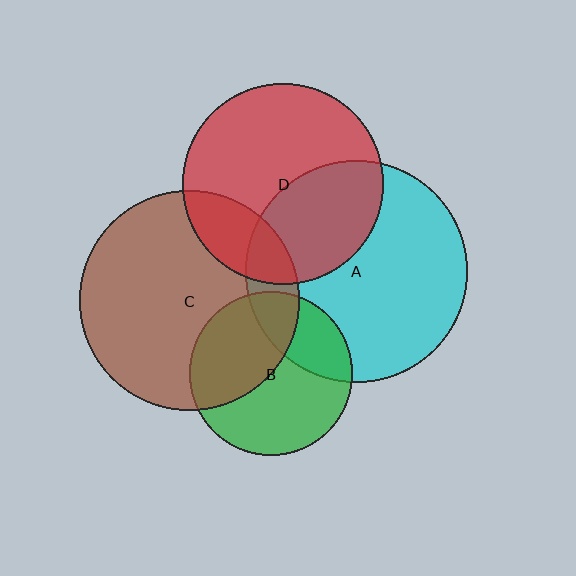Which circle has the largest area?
Circle A (cyan).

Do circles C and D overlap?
Yes.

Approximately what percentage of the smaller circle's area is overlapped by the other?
Approximately 20%.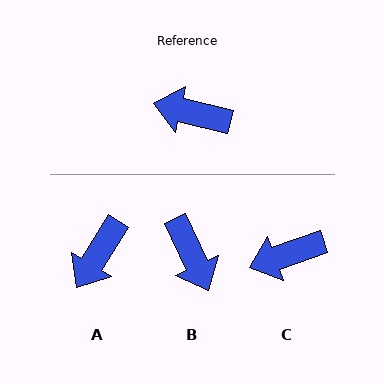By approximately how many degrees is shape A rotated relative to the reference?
Approximately 71 degrees counter-clockwise.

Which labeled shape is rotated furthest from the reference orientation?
B, about 128 degrees away.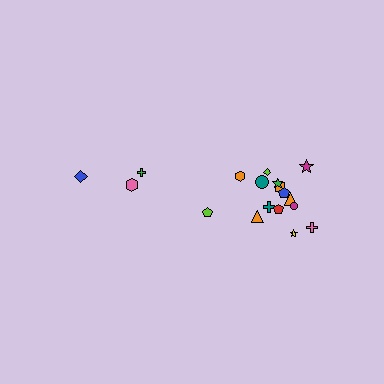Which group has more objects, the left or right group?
The right group.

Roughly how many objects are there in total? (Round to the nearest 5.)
Roughly 20 objects in total.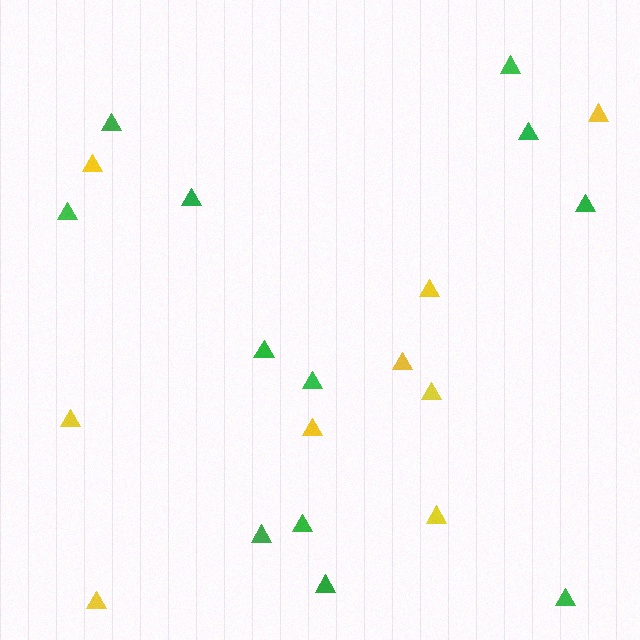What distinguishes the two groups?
There are 2 groups: one group of yellow triangles (9) and one group of green triangles (12).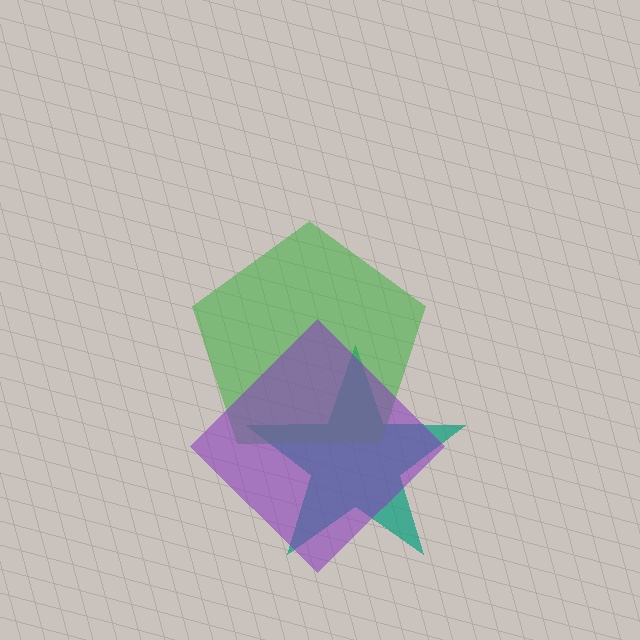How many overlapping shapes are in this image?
There are 3 overlapping shapes in the image.